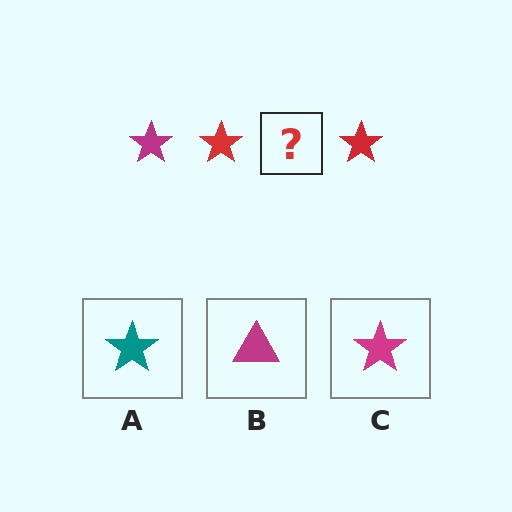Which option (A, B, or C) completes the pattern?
C.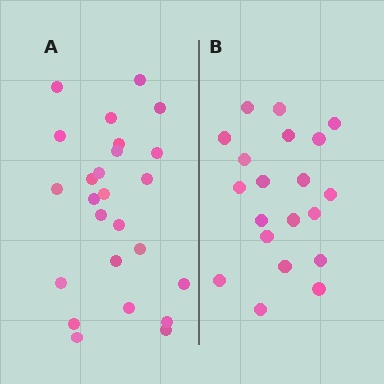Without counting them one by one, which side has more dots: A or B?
Region A (the left region) has more dots.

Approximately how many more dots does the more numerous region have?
Region A has about 5 more dots than region B.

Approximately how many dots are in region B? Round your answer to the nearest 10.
About 20 dots.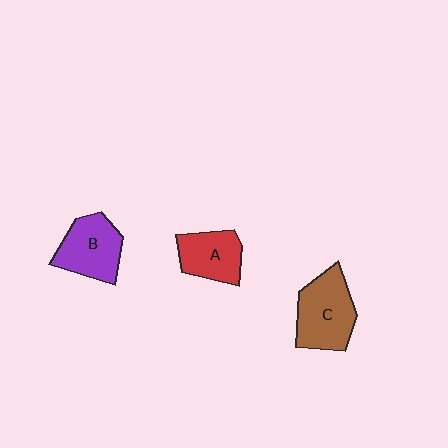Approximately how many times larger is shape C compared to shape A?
Approximately 1.4 times.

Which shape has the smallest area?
Shape A (red).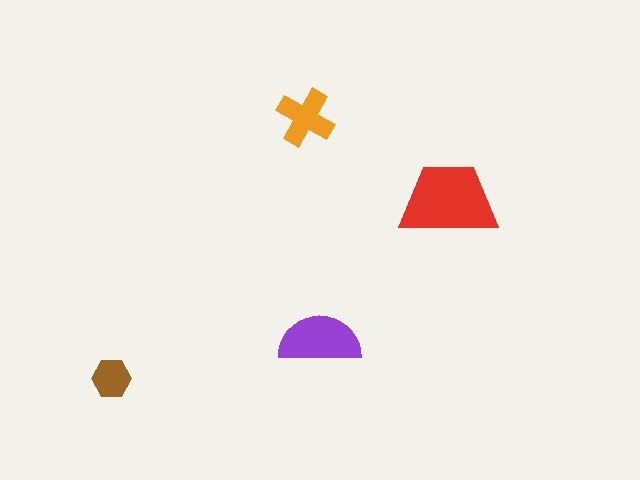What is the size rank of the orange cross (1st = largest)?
3rd.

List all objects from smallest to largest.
The brown hexagon, the orange cross, the purple semicircle, the red trapezoid.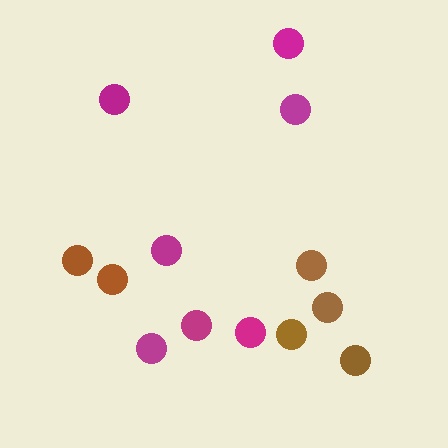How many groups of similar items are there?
There are 2 groups: one group of magenta circles (7) and one group of brown circles (6).